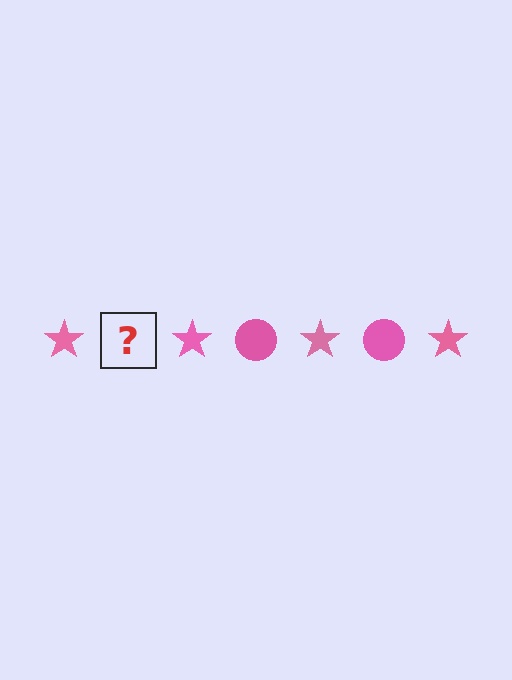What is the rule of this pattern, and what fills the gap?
The rule is that the pattern cycles through star, circle shapes in pink. The gap should be filled with a pink circle.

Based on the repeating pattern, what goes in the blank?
The blank should be a pink circle.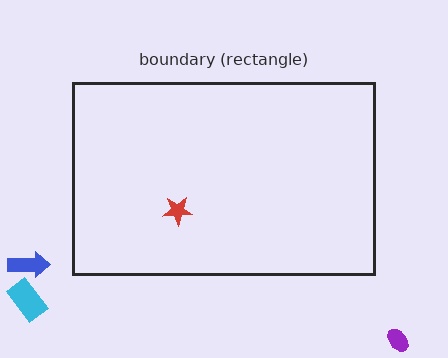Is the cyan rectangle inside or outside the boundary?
Outside.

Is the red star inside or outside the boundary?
Inside.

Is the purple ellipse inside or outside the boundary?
Outside.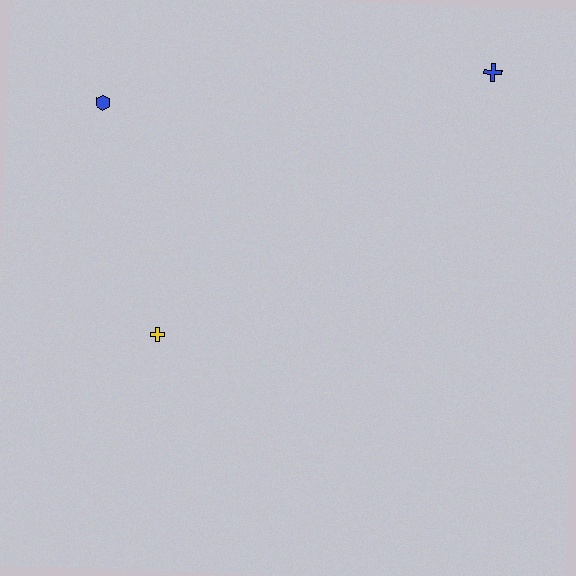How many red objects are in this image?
There are no red objects.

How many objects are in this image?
There are 3 objects.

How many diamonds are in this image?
There are no diamonds.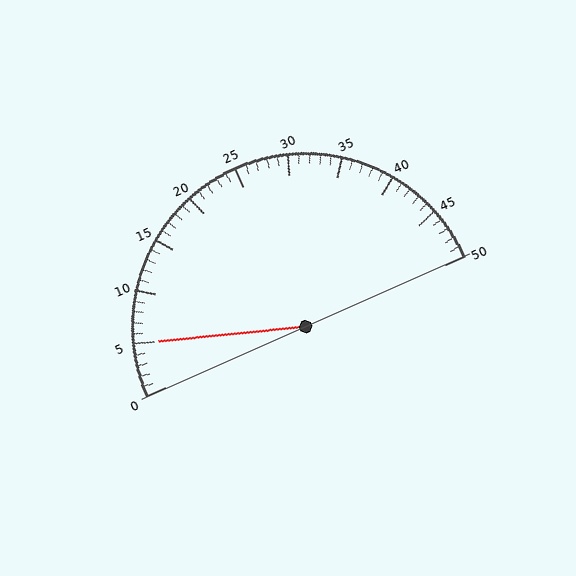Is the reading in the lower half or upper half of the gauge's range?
The reading is in the lower half of the range (0 to 50).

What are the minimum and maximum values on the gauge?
The gauge ranges from 0 to 50.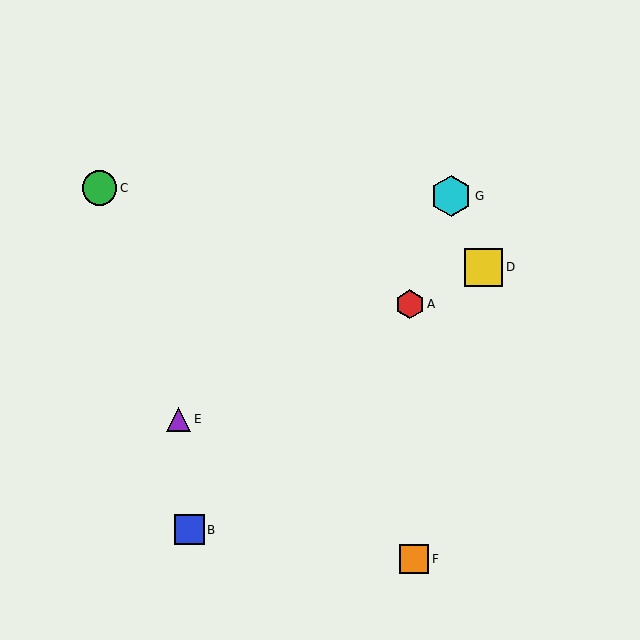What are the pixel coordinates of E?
Object E is at (179, 419).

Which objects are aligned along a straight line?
Objects A, D, E are aligned along a straight line.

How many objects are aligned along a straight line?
3 objects (A, D, E) are aligned along a straight line.